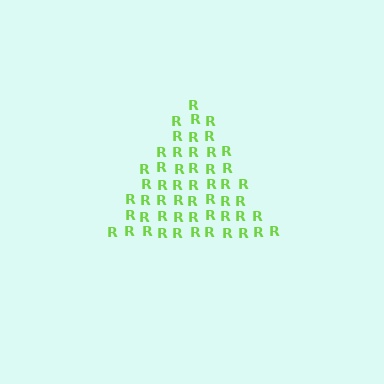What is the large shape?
The large shape is a triangle.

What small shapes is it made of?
It is made of small letter R's.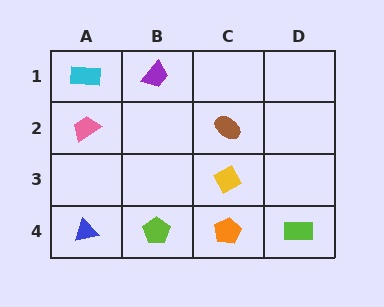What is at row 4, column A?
A blue triangle.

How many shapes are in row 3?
1 shape.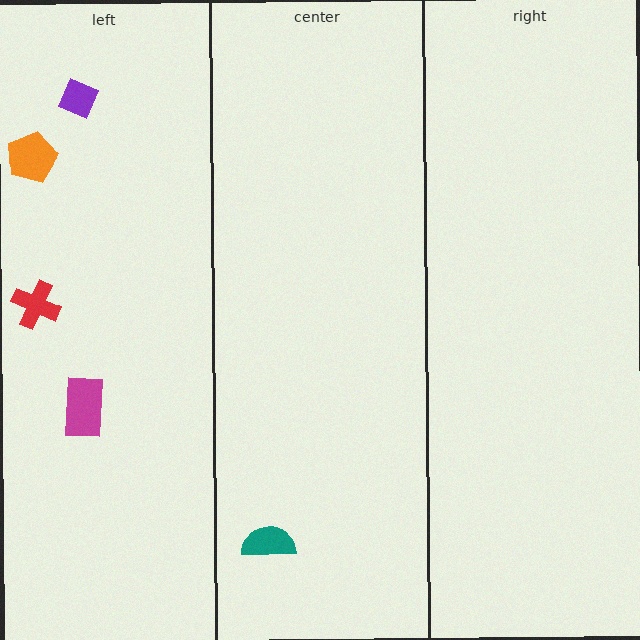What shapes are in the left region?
The orange pentagon, the red cross, the purple diamond, the magenta rectangle.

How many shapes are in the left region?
4.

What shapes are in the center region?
The teal semicircle.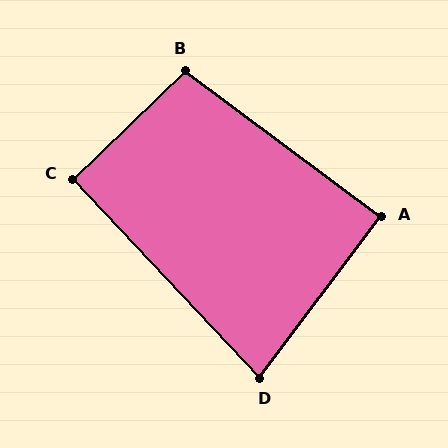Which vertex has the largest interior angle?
B, at approximately 99 degrees.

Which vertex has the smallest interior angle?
D, at approximately 81 degrees.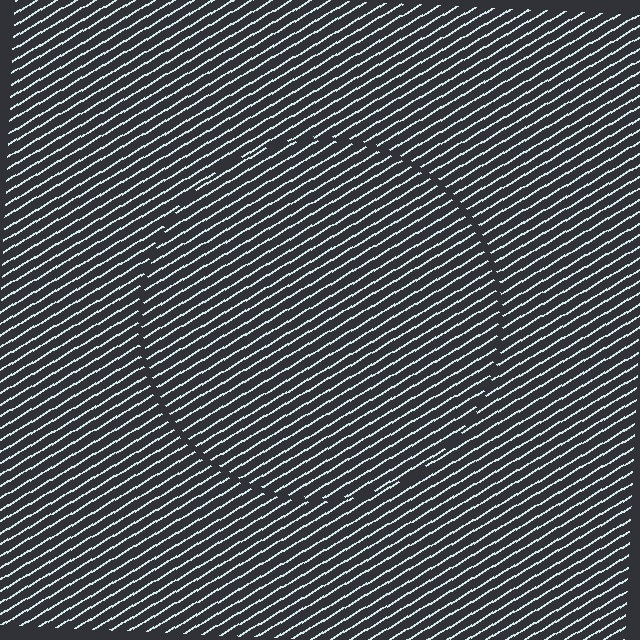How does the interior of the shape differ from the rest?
The interior of the shape contains the same grating, shifted by half a period — the contour is defined by the phase discontinuity where line-ends from the inner and outer gratings abut.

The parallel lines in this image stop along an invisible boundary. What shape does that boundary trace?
An illusory circle. The interior of the shape contains the same grating, shifted by half a period — the contour is defined by the phase discontinuity where line-ends from the inner and outer gratings abut.